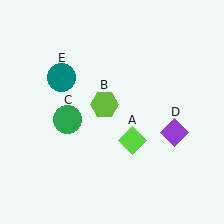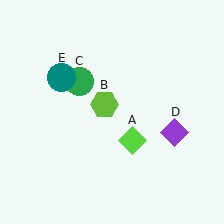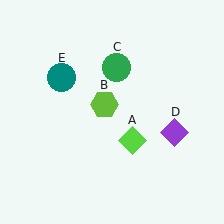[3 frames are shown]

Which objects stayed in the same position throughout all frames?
Lime diamond (object A) and lime hexagon (object B) and purple diamond (object D) and teal circle (object E) remained stationary.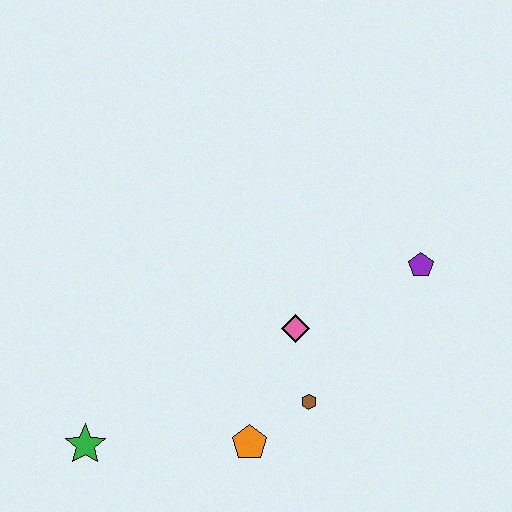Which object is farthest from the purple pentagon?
The green star is farthest from the purple pentagon.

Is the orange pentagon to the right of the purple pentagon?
No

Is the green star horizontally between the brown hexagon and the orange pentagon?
No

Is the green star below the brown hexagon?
Yes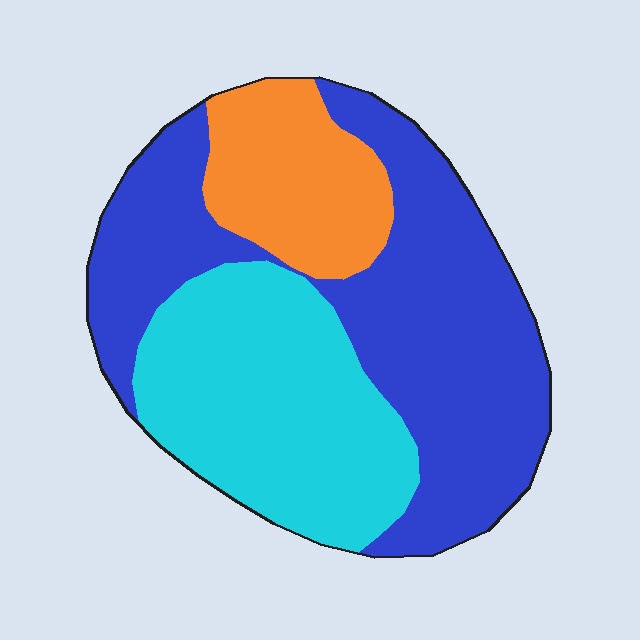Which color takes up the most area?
Blue, at roughly 50%.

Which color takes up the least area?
Orange, at roughly 15%.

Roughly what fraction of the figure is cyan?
Cyan covers 33% of the figure.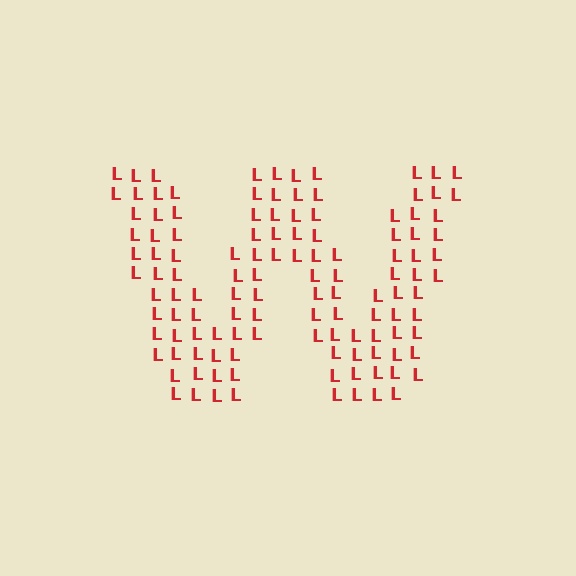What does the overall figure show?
The overall figure shows the letter W.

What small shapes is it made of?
It is made of small letter L's.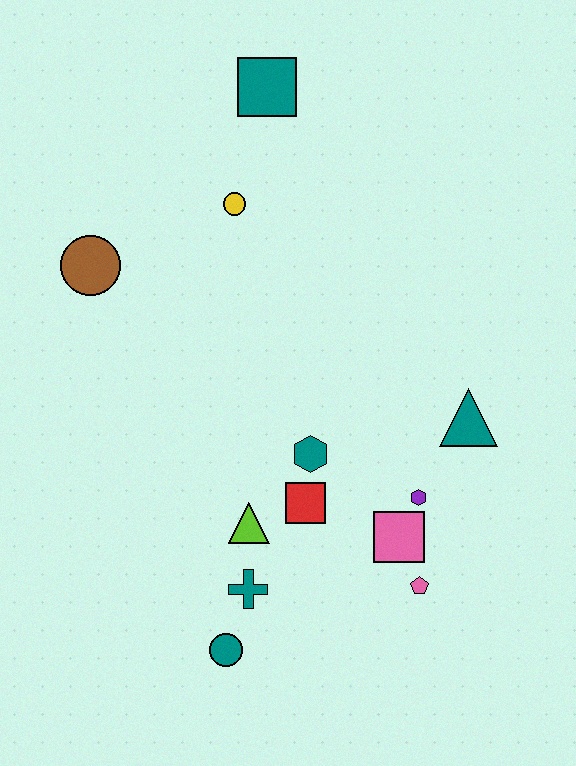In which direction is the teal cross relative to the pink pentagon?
The teal cross is to the left of the pink pentagon.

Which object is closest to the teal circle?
The teal cross is closest to the teal circle.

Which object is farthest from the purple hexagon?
The teal square is farthest from the purple hexagon.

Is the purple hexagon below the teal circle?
No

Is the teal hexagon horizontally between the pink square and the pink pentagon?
No